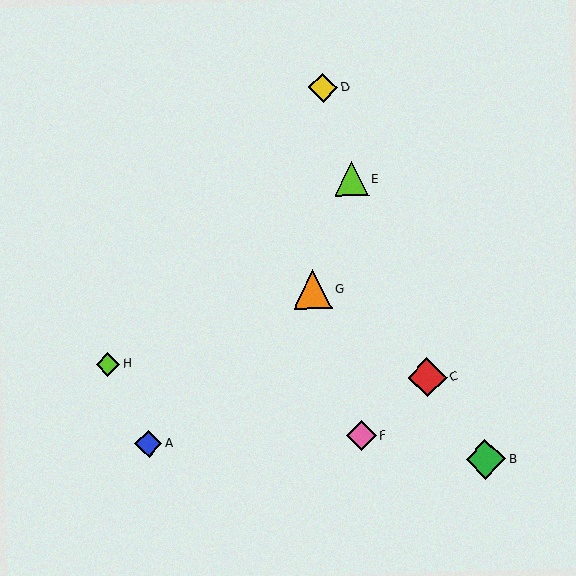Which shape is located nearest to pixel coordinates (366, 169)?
The lime triangle (labeled E) at (351, 179) is nearest to that location.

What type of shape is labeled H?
Shape H is a lime diamond.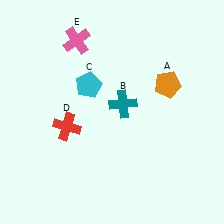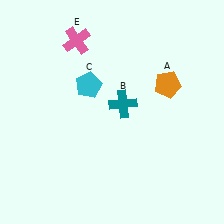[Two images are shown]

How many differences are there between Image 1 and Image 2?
There is 1 difference between the two images.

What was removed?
The red cross (D) was removed in Image 2.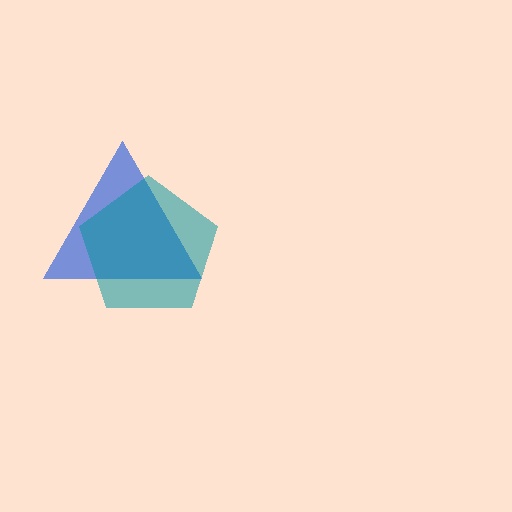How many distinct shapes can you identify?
There are 2 distinct shapes: a blue triangle, a teal pentagon.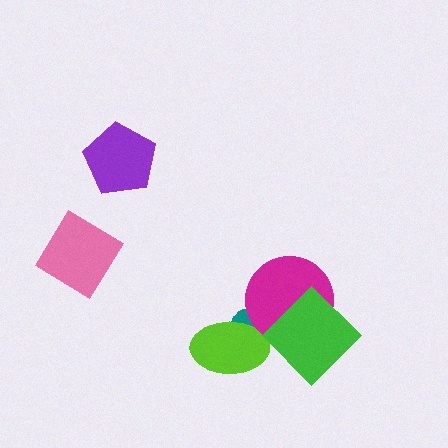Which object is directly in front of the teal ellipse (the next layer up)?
The lime ellipse is directly in front of the teal ellipse.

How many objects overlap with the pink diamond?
0 objects overlap with the pink diamond.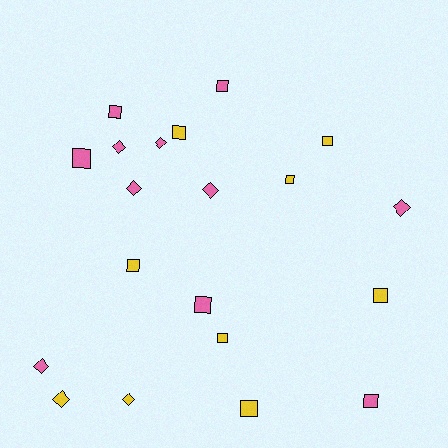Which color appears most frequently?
Pink, with 11 objects.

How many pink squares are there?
There are 5 pink squares.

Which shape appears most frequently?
Square, with 12 objects.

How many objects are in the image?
There are 20 objects.